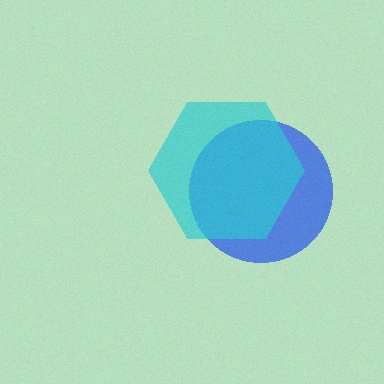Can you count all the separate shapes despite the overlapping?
Yes, there are 2 separate shapes.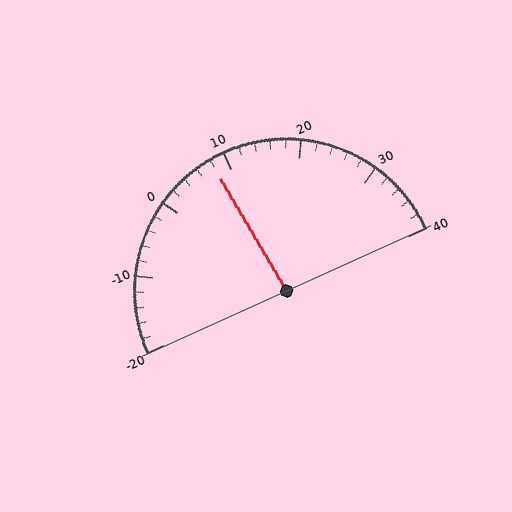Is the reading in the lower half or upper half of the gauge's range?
The reading is in the lower half of the range (-20 to 40).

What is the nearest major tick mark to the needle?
The nearest major tick mark is 10.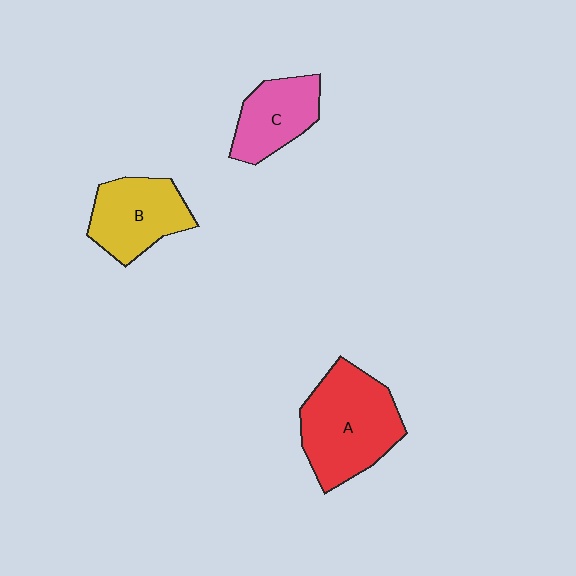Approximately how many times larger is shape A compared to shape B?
Approximately 1.4 times.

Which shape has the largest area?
Shape A (red).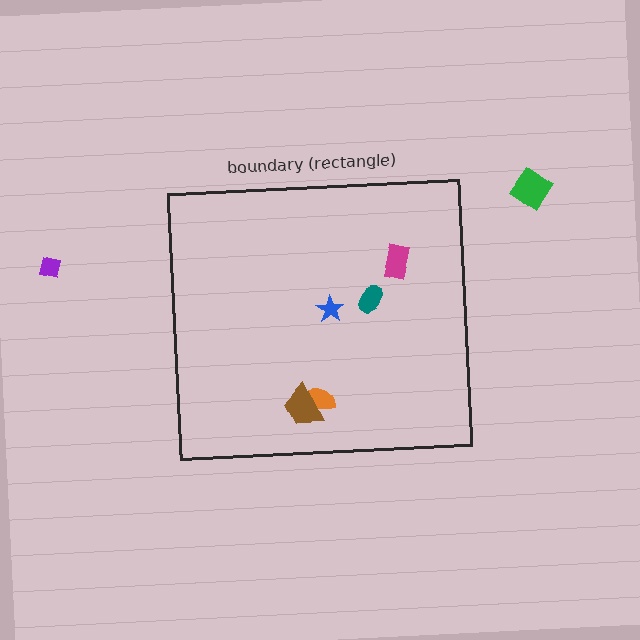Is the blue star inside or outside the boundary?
Inside.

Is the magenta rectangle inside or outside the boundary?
Inside.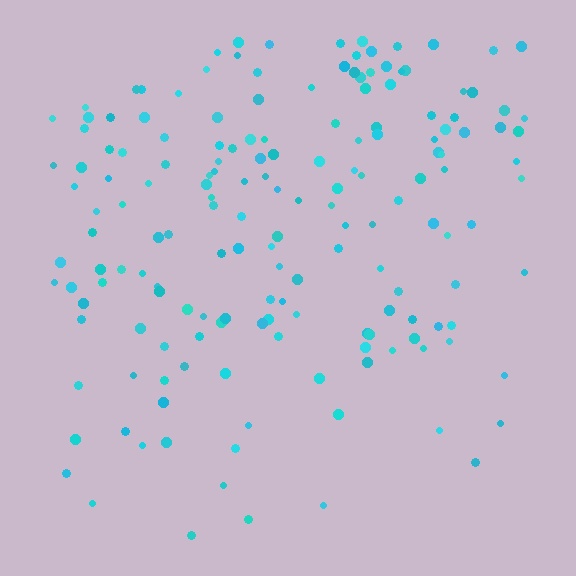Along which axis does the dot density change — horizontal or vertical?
Vertical.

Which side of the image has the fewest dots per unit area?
The bottom.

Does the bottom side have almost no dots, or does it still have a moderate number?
Still a moderate number, just noticeably fewer than the top.